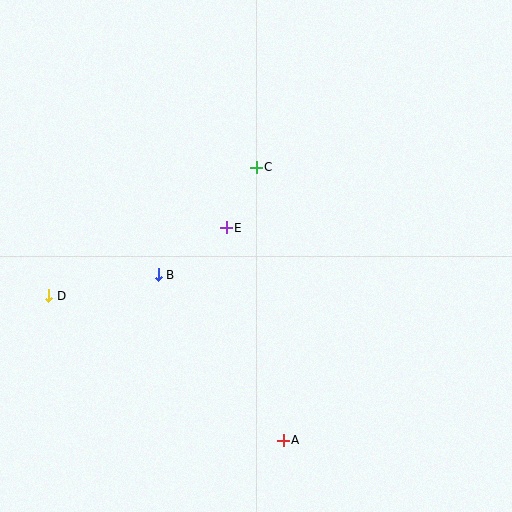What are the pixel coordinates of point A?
Point A is at (283, 440).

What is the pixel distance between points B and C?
The distance between B and C is 145 pixels.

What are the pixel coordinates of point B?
Point B is at (158, 275).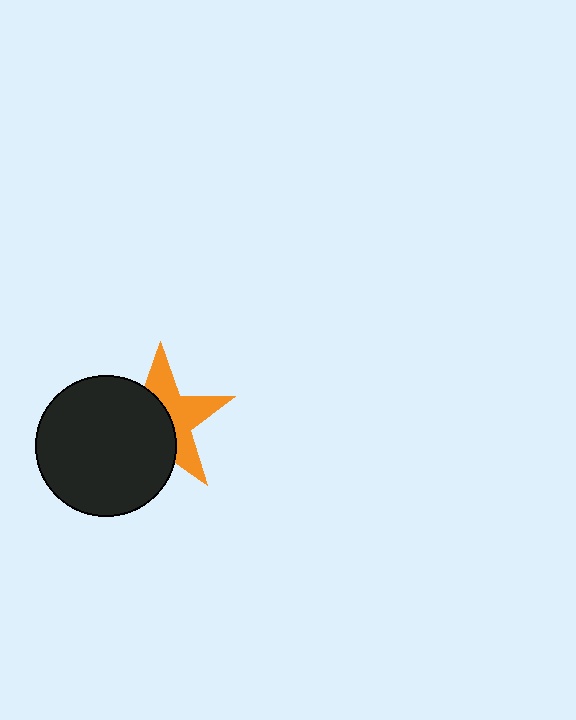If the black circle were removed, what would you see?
You would see the complete orange star.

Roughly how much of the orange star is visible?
About half of it is visible (roughly 47%).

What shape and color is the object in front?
The object in front is a black circle.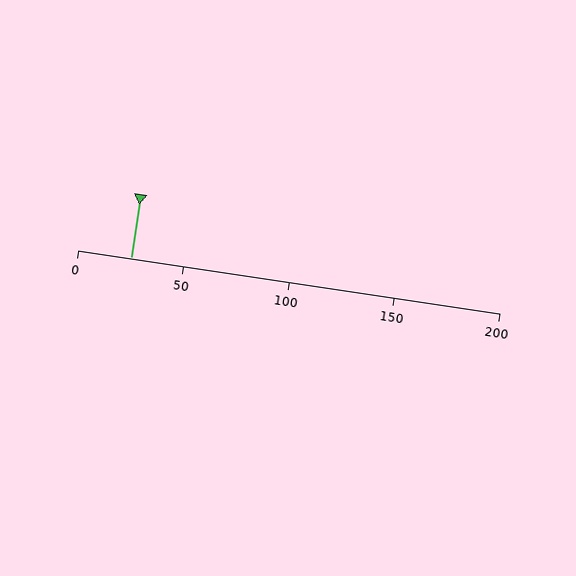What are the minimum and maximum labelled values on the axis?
The axis runs from 0 to 200.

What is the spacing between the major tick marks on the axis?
The major ticks are spaced 50 apart.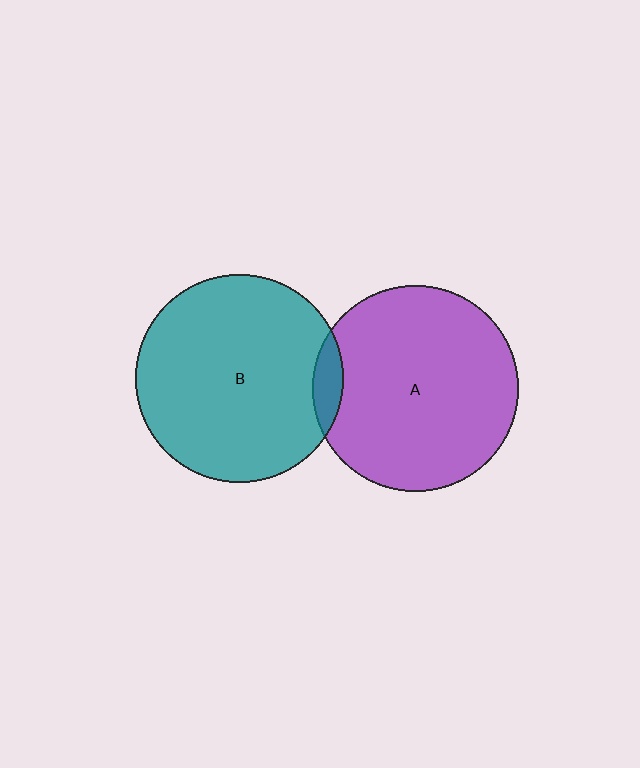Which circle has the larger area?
Circle B (teal).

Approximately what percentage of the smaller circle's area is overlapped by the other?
Approximately 5%.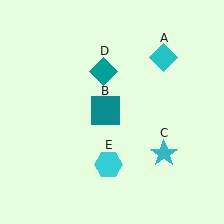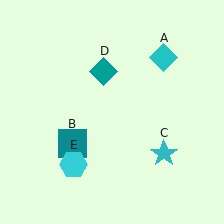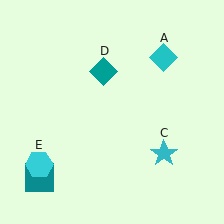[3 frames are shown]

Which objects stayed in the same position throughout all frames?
Cyan diamond (object A) and cyan star (object C) and teal diamond (object D) remained stationary.